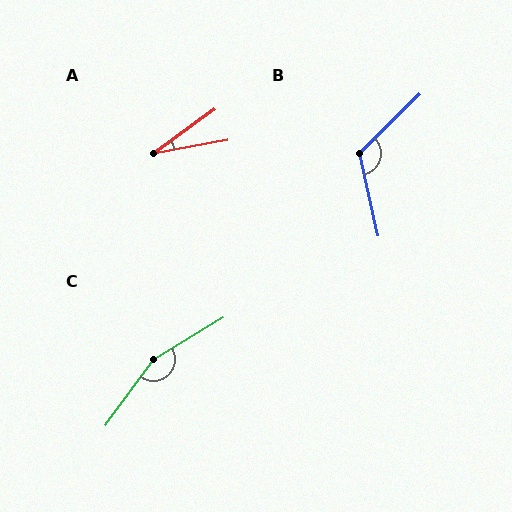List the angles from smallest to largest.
A (25°), B (122°), C (157°).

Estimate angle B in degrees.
Approximately 122 degrees.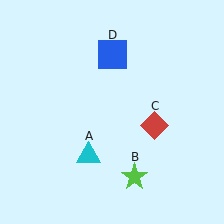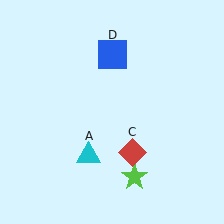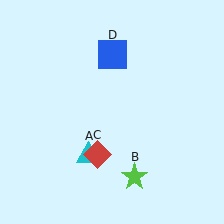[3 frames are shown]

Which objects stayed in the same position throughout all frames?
Cyan triangle (object A) and lime star (object B) and blue square (object D) remained stationary.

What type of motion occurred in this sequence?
The red diamond (object C) rotated clockwise around the center of the scene.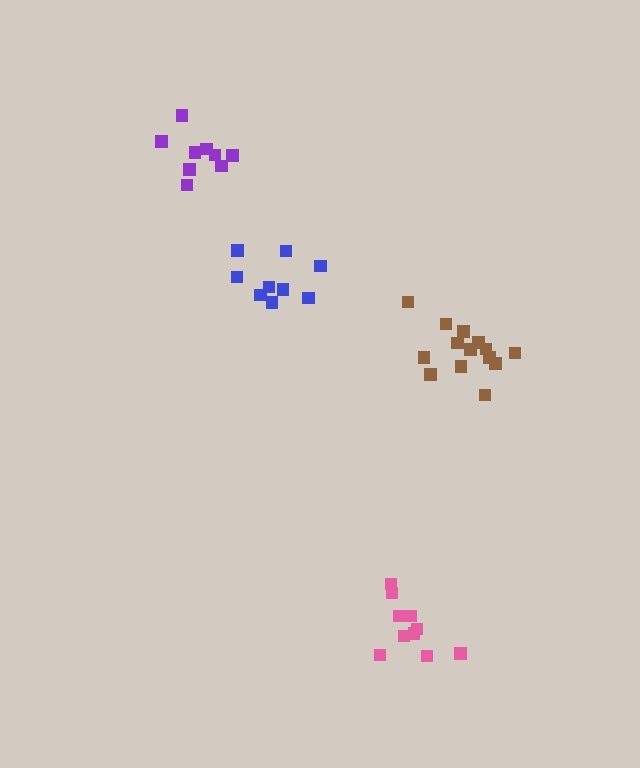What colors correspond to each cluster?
The clusters are colored: purple, brown, pink, blue.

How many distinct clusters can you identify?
There are 4 distinct clusters.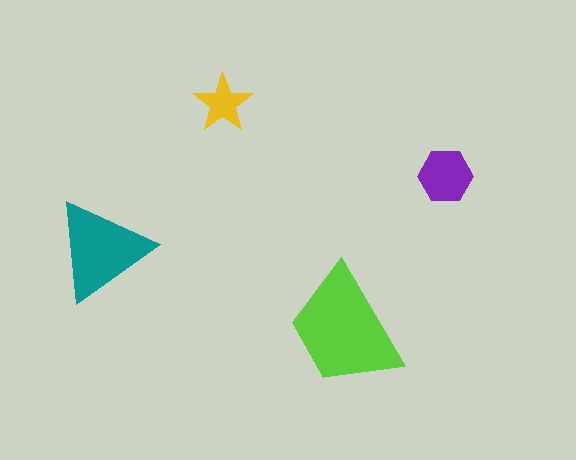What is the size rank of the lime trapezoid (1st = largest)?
1st.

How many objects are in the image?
There are 4 objects in the image.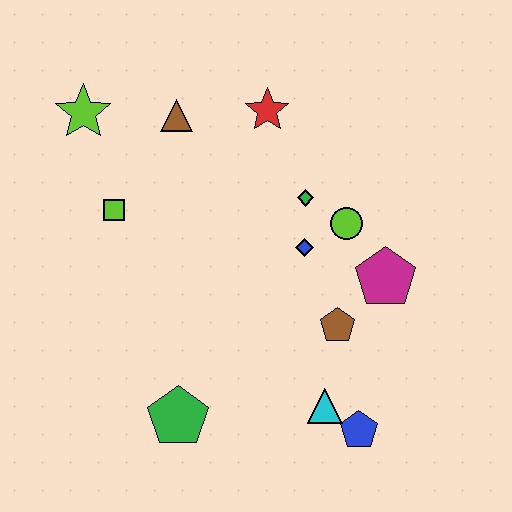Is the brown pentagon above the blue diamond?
No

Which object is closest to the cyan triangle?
The blue pentagon is closest to the cyan triangle.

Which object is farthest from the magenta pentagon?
The lime star is farthest from the magenta pentagon.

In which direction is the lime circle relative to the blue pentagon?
The lime circle is above the blue pentagon.